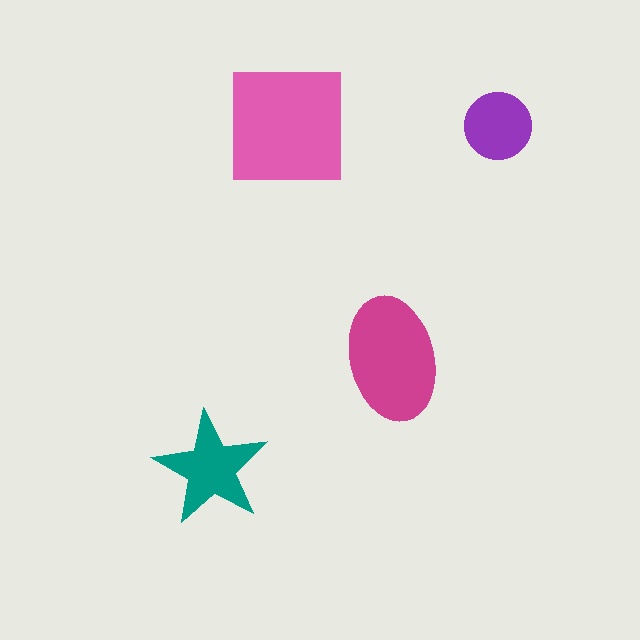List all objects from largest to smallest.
The pink square, the magenta ellipse, the teal star, the purple circle.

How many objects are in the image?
There are 4 objects in the image.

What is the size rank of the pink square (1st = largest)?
1st.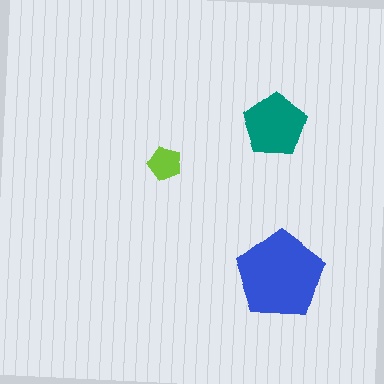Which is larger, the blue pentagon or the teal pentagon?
The blue one.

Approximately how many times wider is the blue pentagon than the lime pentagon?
About 2.5 times wider.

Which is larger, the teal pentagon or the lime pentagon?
The teal one.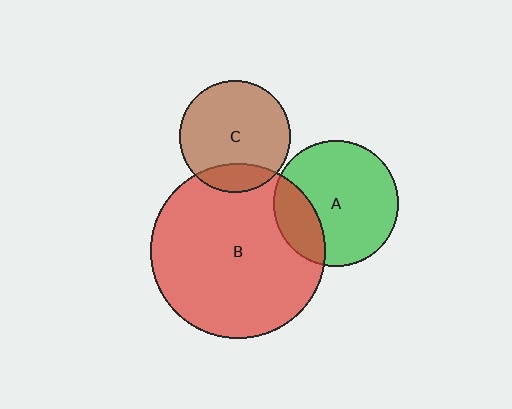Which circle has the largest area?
Circle B (red).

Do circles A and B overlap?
Yes.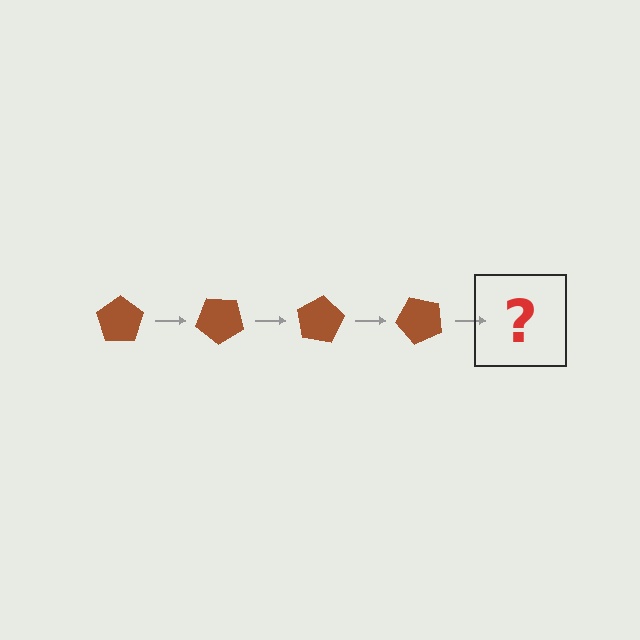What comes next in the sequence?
The next element should be a brown pentagon rotated 160 degrees.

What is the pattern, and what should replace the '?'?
The pattern is that the pentagon rotates 40 degrees each step. The '?' should be a brown pentagon rotated 160 degrees.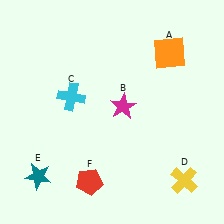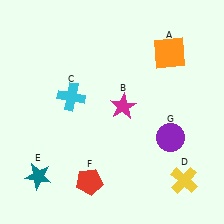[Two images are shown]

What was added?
A purple circle (G) was added in Image 2.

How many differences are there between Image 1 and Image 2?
There is 1 difference between the two images.